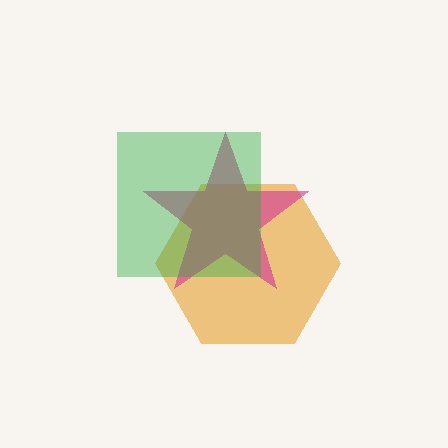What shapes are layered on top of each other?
The layered shapes are: an orange hexagon, a magenta star, a green square.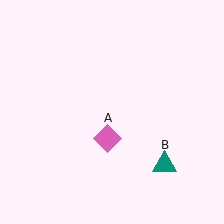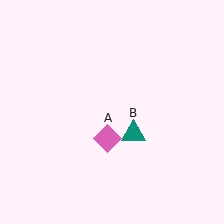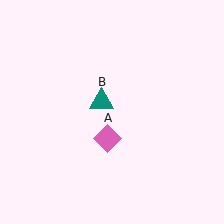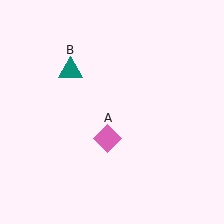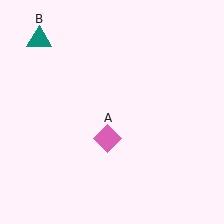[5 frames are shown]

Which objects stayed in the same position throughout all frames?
Pink diamond (object A) remained stationary.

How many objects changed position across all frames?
1 object changed position: teal triangle (object B).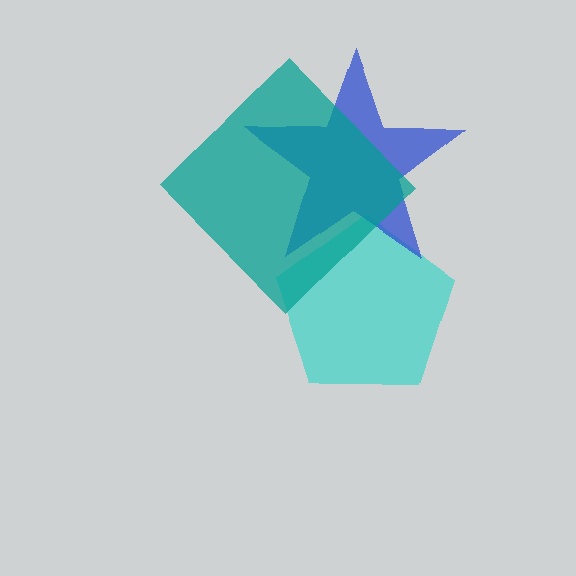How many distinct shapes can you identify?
There are 3 distinct shapes: a cyan pentagon, a blue star, a teal diamond.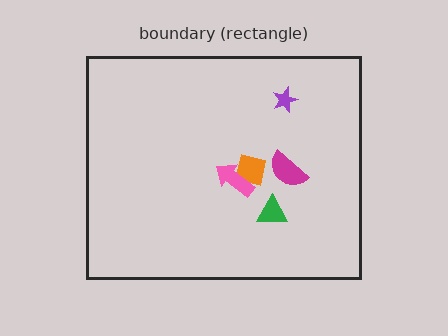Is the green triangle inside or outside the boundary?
Inside.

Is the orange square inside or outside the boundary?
Inside.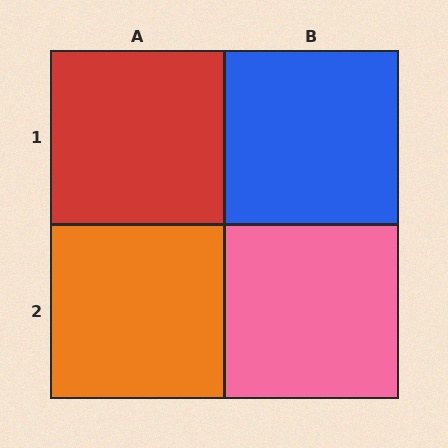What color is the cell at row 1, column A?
Red.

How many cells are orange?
1 cell is orange.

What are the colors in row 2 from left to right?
Orange, pink.